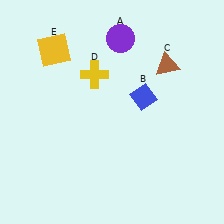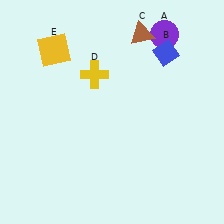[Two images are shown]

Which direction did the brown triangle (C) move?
The brown triangle (C) moved up.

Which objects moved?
The objects that moved are: the purple circle (A), the blue diamond (B), the brown triangle (C).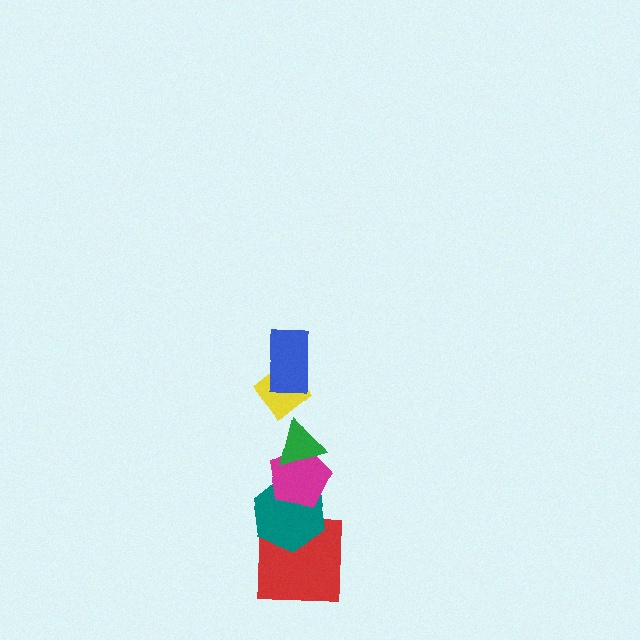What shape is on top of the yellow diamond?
The blue rectangle is on top of the yellow diamond.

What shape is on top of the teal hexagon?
The magenta pentagon is on top of the teal hexagon.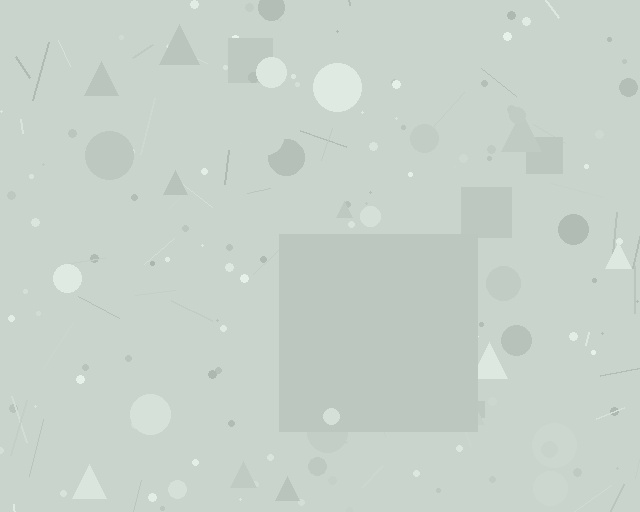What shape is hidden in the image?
A square is hidden in the image.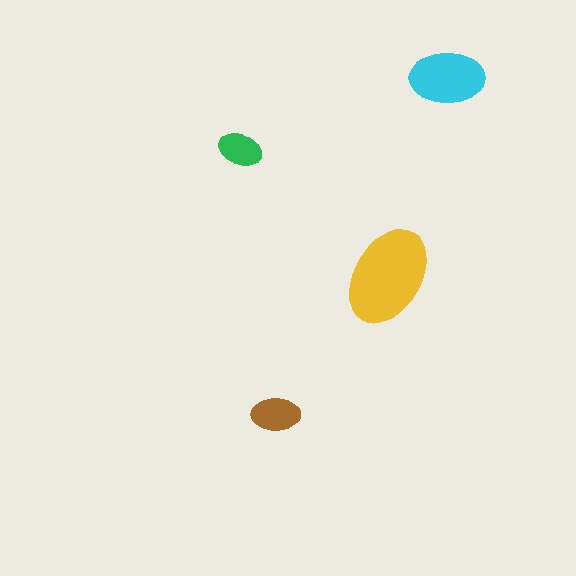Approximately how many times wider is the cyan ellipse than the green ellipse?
About 1.5 times wider.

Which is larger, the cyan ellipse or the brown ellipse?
The cyan one.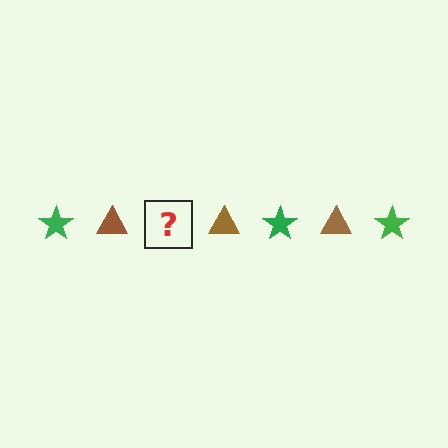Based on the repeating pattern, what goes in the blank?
The blank should be a green star.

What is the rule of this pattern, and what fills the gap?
The rule is that the pattern alternates between green star and brown triangle. The gap should be filled with a green star.